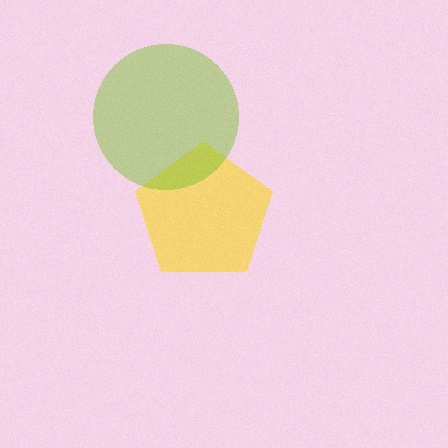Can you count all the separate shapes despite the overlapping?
Yes, there are 2 separate shapes.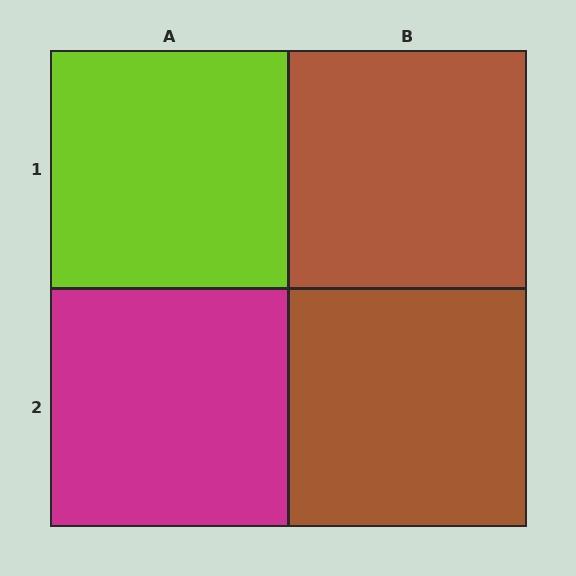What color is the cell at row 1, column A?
Lime.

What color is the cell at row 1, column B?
Brown.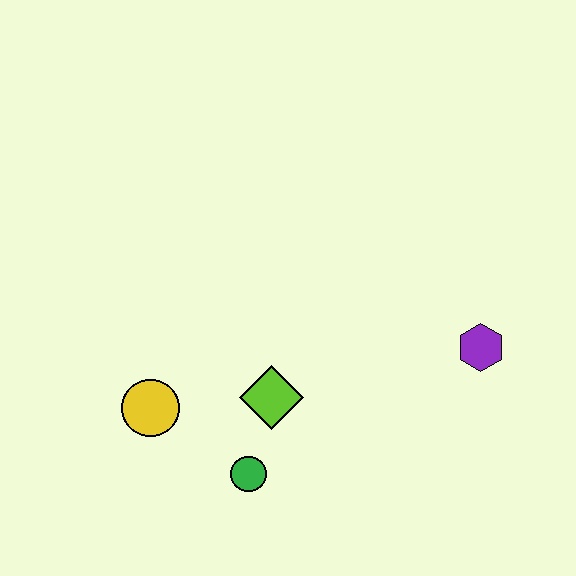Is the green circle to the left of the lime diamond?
Yes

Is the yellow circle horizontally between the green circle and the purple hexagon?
No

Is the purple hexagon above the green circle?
Yes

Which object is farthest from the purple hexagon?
The yellow circle is farthest from the purple hexagon.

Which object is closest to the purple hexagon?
The lime diamond is closest to the purple hexagon.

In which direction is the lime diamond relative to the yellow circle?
The lime diamond is to the right of the yellow circle.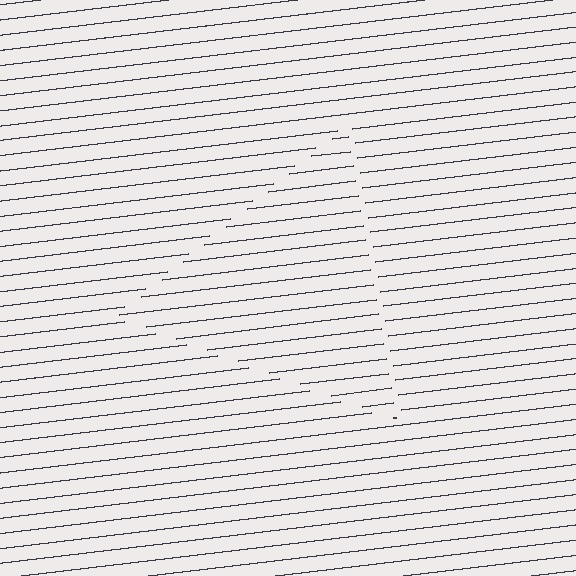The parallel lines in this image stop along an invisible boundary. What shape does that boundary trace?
An illusory triangle. The interior of the shape contains the same grating, shifted by half a period — the contour is defined by the phase discontinuity where line-ends from the inner and outer gratings abut.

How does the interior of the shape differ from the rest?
The interior of the shape contains the same grating, shifted by half a period — the contour is defined by the phase discontinuity where line-ends from the inner and outer gratings abut.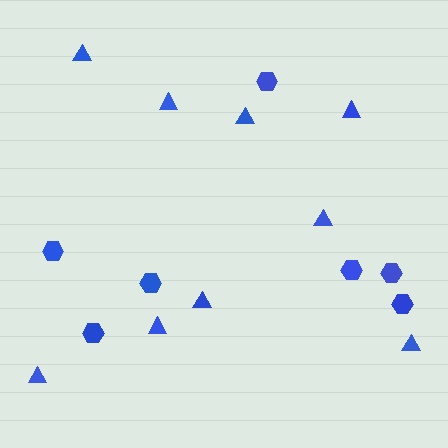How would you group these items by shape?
There are 2 groups: one group of hexagons (7) and one group of triangles (9).